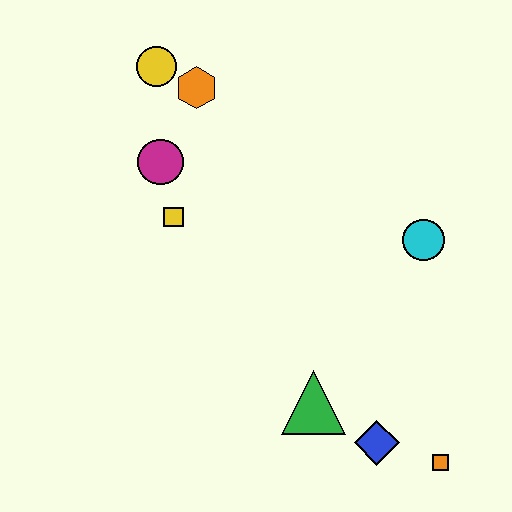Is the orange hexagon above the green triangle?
Yes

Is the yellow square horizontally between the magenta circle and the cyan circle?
Yes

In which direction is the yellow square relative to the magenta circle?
The yellow square is below the magenta circle.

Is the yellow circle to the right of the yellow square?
No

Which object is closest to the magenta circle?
The yellow square is closest to the magenta circle.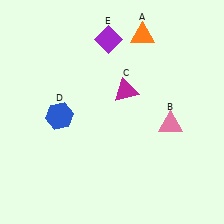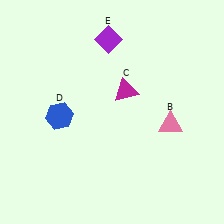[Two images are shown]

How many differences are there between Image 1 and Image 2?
There is 1 difference between the two images.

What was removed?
The orange triangle (A) was removed in Image 2.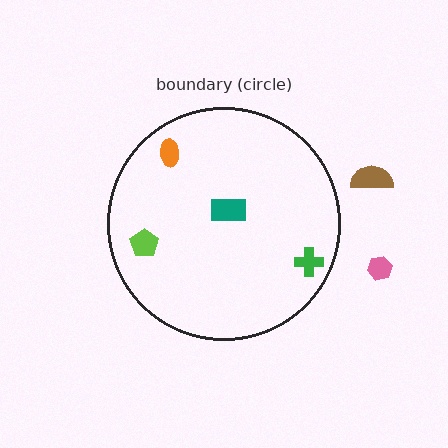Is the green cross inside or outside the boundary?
Inside.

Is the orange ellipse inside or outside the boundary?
Inside.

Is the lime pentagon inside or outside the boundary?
Inside.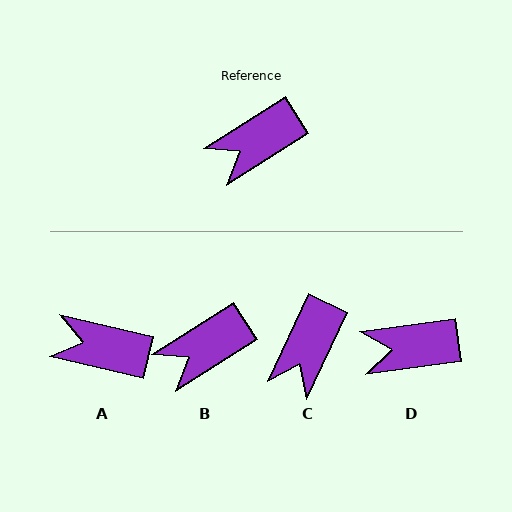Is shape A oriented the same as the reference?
No, it is off by about 45 degrees.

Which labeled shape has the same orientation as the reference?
B.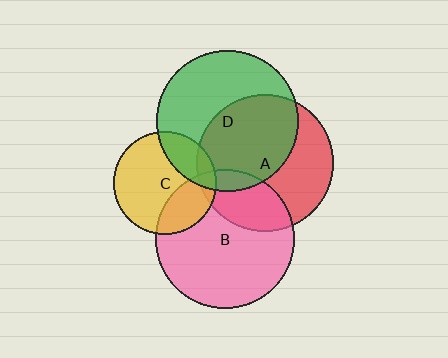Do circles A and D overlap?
Yes.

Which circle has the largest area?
Circle D (green).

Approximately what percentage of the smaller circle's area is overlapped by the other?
Approximately 50%.